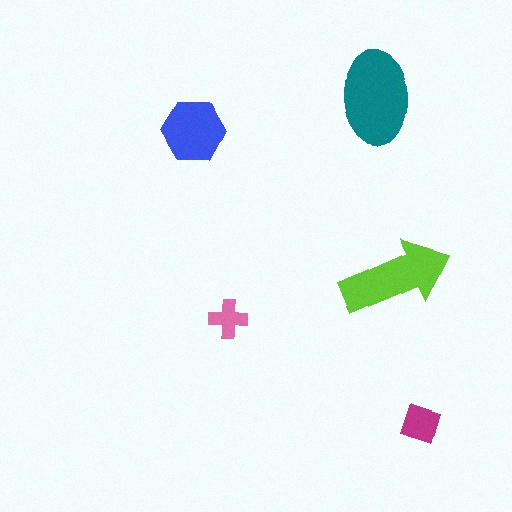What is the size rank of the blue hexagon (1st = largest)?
3rd.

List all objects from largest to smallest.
The teal ellipse, the lime arrow, the blue hexagon, the magenta square, the pink cross.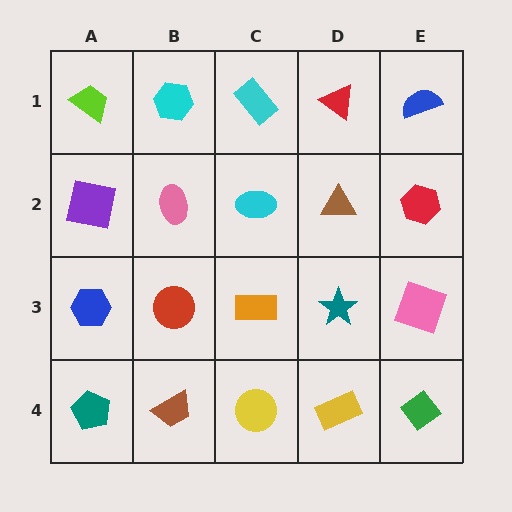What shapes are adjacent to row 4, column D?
A teal star (row 3, column D), a yellow circle (row 4, column C), a green diamond (row 4, column E).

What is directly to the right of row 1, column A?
A cyan hexagon.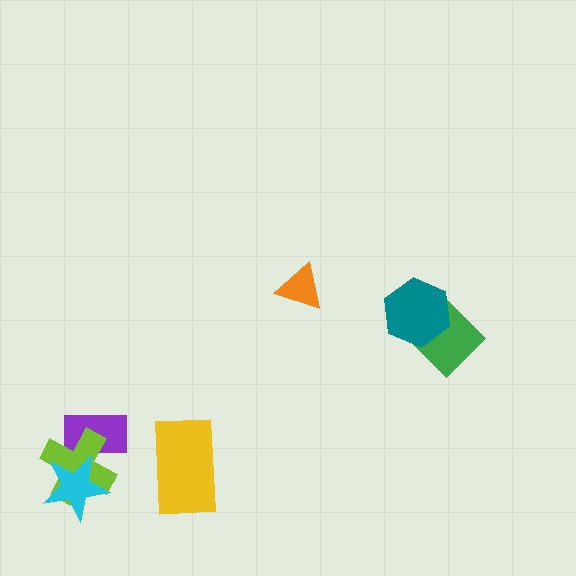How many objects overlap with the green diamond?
1 object overlaps with the green diamond.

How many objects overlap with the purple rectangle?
2 objects overlap with the purple rectangle.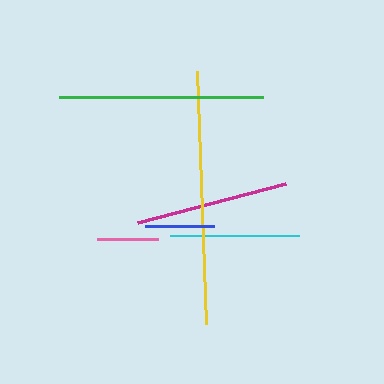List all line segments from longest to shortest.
From longest to shortest: yellow, green, magenta, cyan, blue, pink.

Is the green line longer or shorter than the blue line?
The green line is longer than the blue line.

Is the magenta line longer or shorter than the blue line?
The magenta line is longer than the blue line.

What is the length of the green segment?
The green segment is approximately 203 pixels long.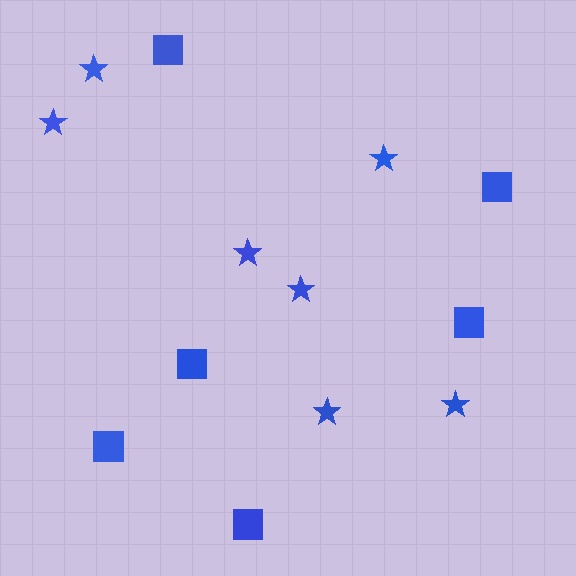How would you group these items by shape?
There are 2 groups: one group of squares (6) and one group of stars (7).